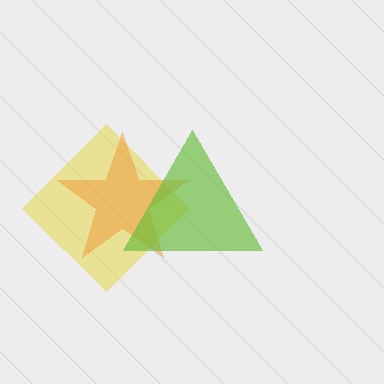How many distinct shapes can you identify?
There are 3 distinct shapes: a yellow diamond, an orange star, a lime triangle.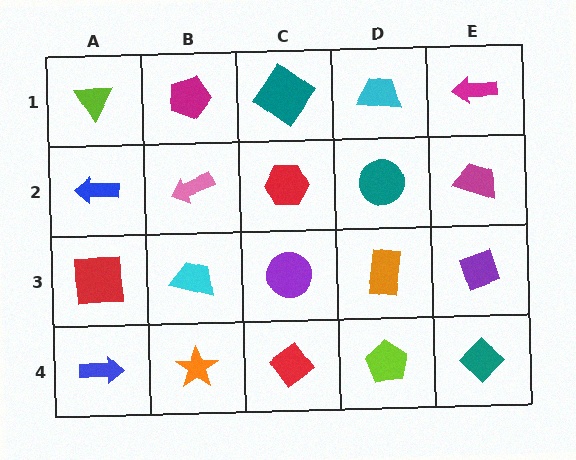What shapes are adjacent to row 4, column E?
A purple diamond (row 3, column E), a lime pentagon (row 4, column D).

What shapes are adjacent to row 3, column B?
A pink arrow (row 2, column B), an orange star (row 4, column B), a red square (row 3, column A), a purple circle (row 3, column C).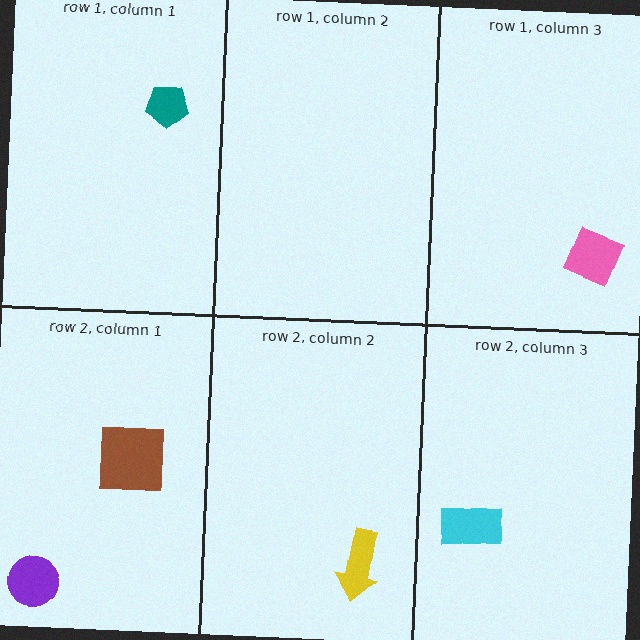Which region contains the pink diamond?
The row 1, column 3 region.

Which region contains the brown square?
The row 2, column 1 region.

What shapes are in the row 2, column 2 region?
The yellow arrow.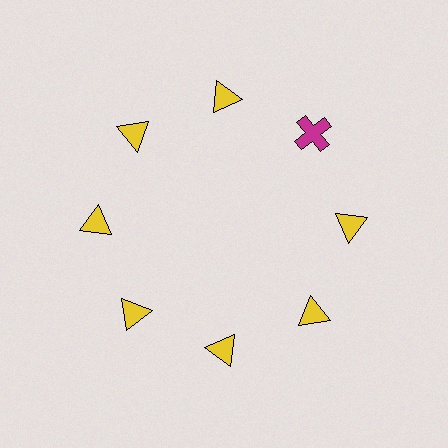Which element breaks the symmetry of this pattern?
The magenta cross at roughly the 2 o'clock position breaks the symmetry. All other shapes are yellow triangles.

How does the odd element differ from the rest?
It differs in both color (magenta instead of yellow) and shape (cross instead of triangle).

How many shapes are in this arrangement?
There are 8 shapes arranged in a ring pattern.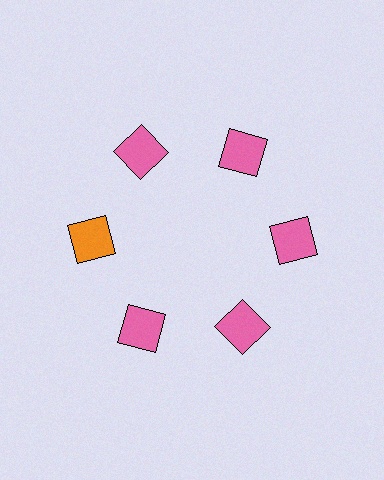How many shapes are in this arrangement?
There are 6 shapes arranged in a ring pattern.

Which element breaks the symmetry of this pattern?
The orange square at roughly the 9 o'clock position breaks the symmetry. All other shapes are pink squares.